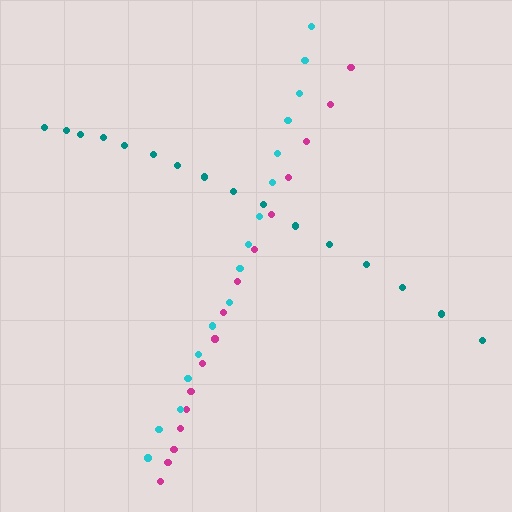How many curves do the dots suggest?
There are 3 distinct paths.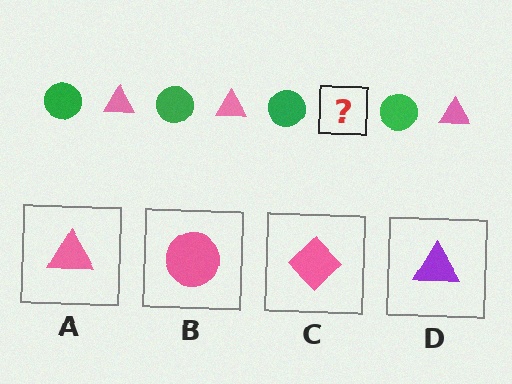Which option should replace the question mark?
Option A.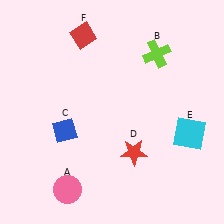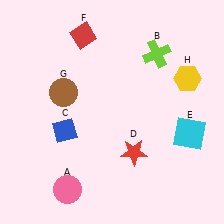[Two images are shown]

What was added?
A brown circle (G), a yellow hexagon (H) were added in Image 2.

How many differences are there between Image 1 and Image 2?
There are 2 differences between the two images.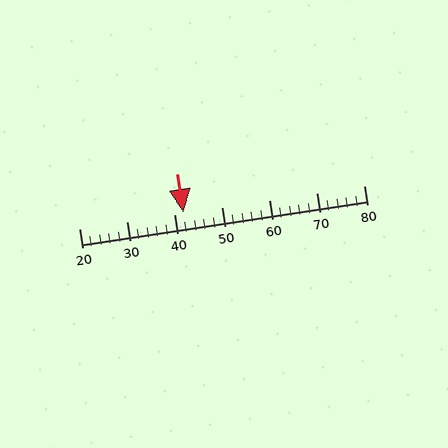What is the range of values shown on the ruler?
The ruler shows values from 20 to 80.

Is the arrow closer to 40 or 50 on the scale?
The arrow is closer to 40.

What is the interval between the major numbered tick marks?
The major tick marks are spaced 10 units apart.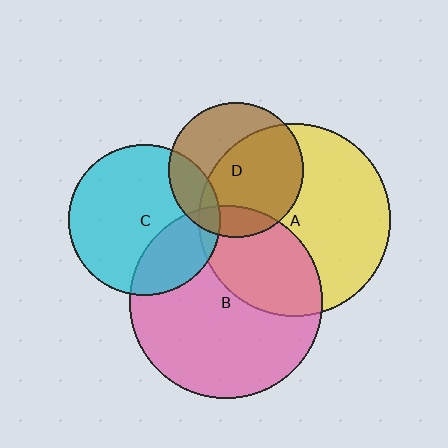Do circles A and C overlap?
Yes.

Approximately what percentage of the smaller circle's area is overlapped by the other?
Approximately 5%.